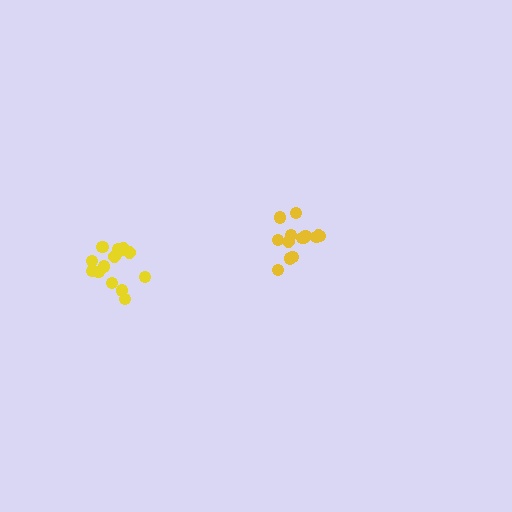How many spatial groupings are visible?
There are 2 spatial groupings.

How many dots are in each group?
Group 1: 14 dots, Group 2: 14 dots (28 total).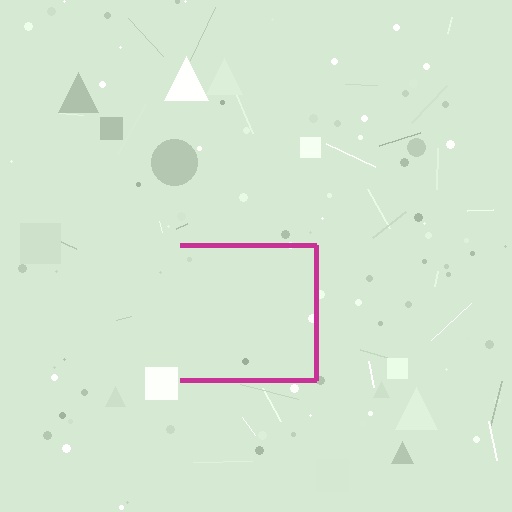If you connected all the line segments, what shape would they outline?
They would outline a square.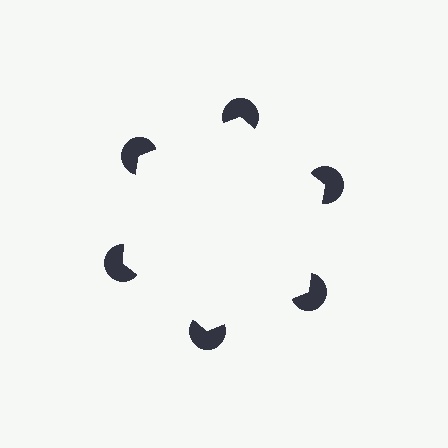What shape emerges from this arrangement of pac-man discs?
An illusory hexagon — its edges are inferred from the aligned wedge cuts in the pac-man discs, not physically drawn.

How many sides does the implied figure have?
6 sides.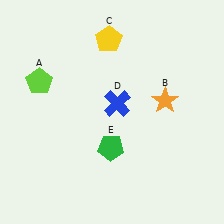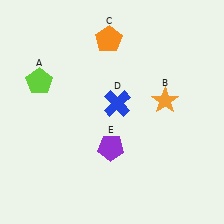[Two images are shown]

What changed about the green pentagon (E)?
In Image 1, E is green. In Image 2, it changed to purple.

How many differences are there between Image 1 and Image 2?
There are 2 differences between the two images.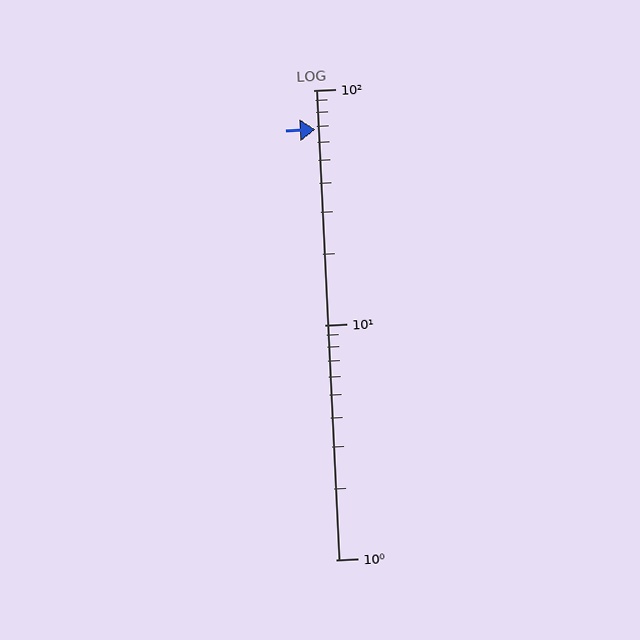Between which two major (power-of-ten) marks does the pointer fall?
The pointer is between 10 and 100.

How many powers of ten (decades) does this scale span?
The scale spans 2 decades, from 1 to 100.